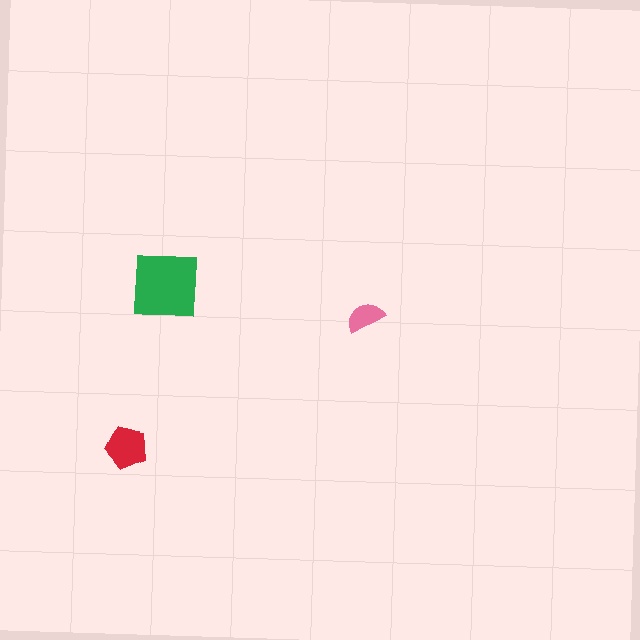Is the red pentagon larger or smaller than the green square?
Smaller.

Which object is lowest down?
The red pentagon is bottommost.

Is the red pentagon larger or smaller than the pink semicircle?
Larger.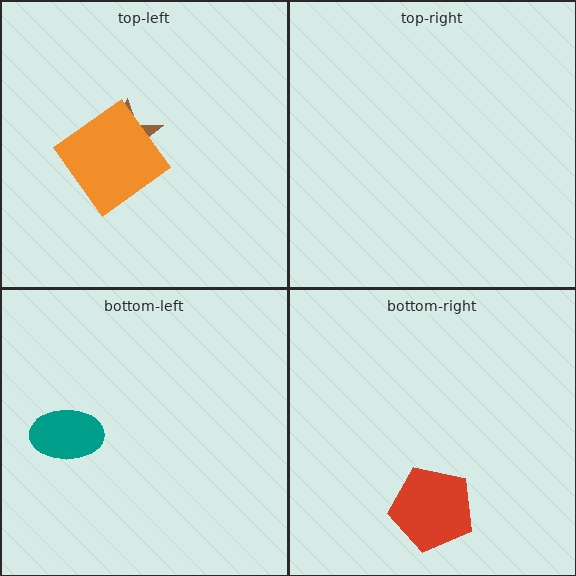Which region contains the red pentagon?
The bottom-right region.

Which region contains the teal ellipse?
The bottom-left region.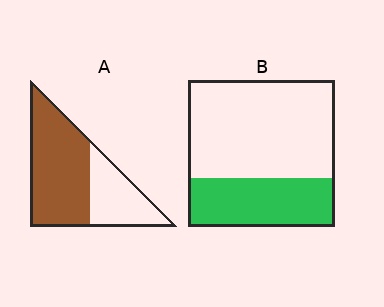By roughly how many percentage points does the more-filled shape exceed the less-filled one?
By roughly 30 percentage points (A over B).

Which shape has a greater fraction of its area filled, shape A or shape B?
Shape A.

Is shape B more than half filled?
No.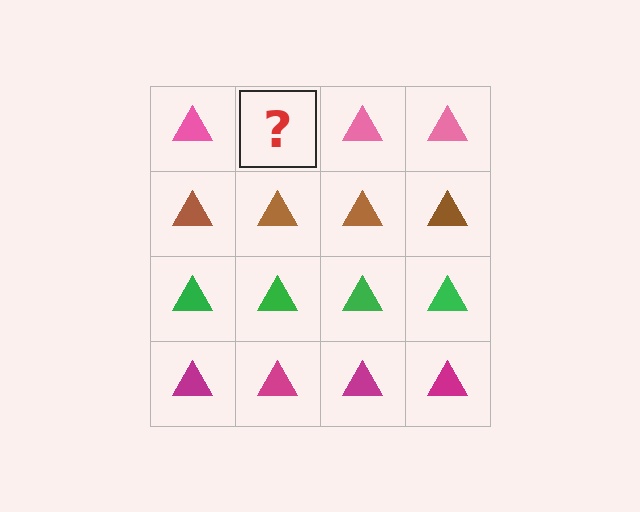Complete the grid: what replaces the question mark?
The question mark should be replaced with a pink triangle.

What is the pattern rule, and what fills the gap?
The rule is that each row has a consistent color. The gap should be filled with a pink triangle.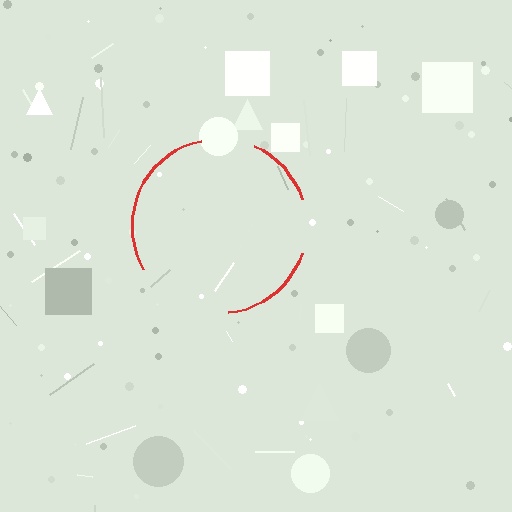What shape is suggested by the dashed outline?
The dashed outline suggests a circle.